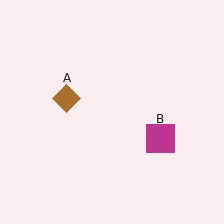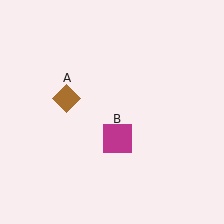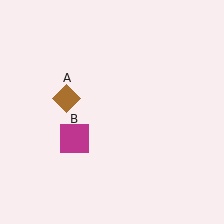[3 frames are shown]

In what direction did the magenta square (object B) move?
The magenta square (object B) moved left.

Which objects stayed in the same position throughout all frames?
Brown diamond (object A) remained stationary.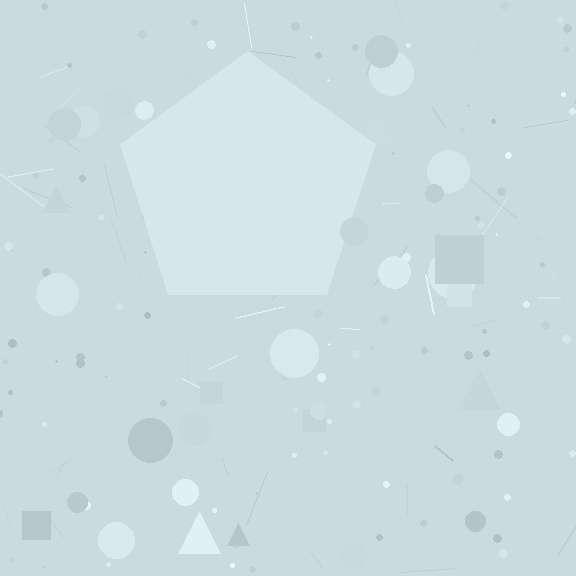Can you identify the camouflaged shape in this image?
The camouflaged shape is a pentagon.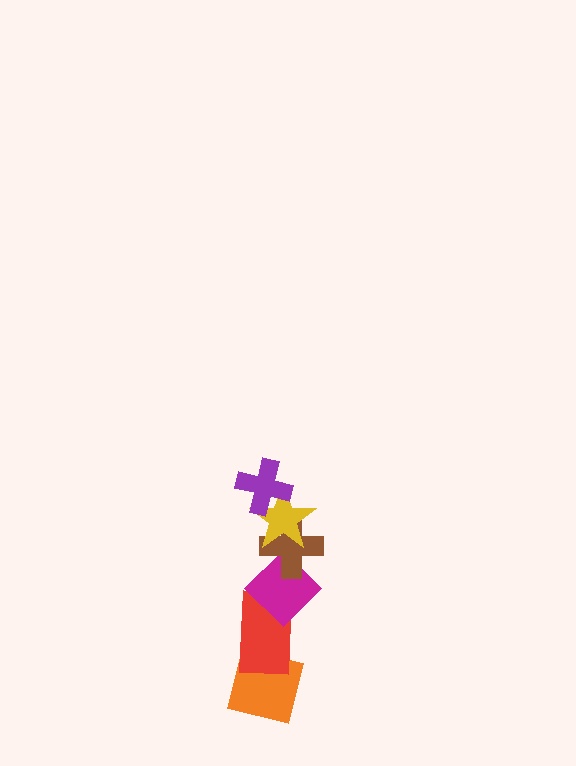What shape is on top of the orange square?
The red rectangle is on top of the orange square.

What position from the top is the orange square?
The orange square is 6th from the top.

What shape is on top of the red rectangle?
The magenta diamond is on top of the red rectangle.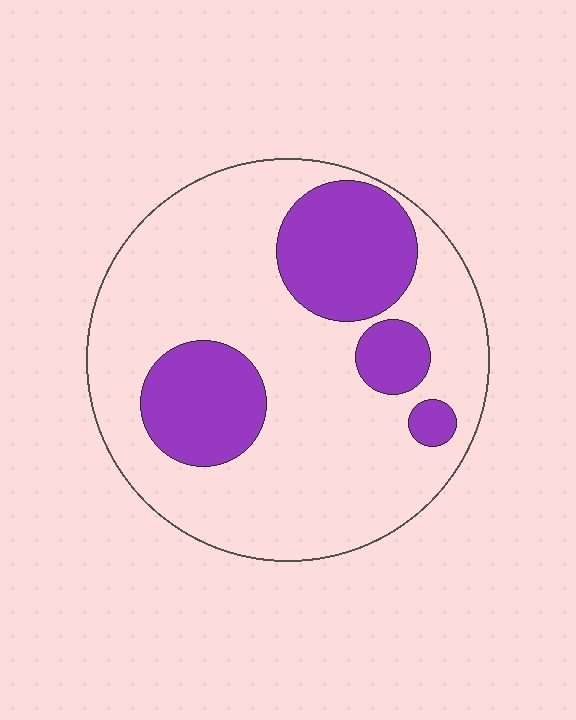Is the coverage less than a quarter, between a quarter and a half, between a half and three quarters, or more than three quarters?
Between a quarter and a half.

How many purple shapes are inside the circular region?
4.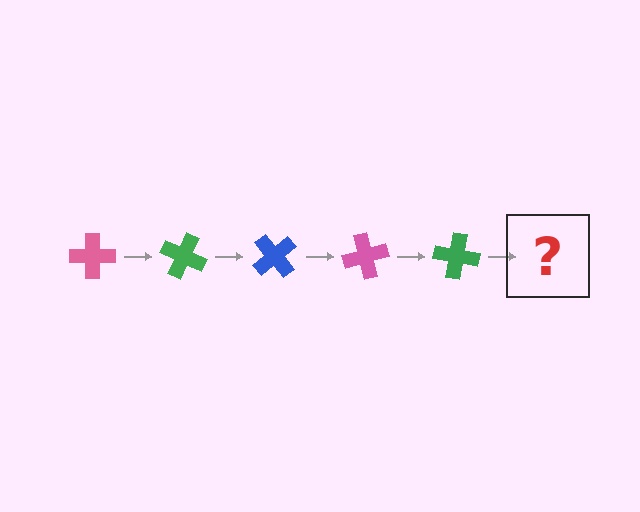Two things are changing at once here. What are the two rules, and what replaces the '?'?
The two rules are that it rotates 25 degrees each step and the color cycles through pink, green, and blue. The '?' should be a blue cross, rotated 125 degrees from the start.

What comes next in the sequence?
The next element should be a blue cross, rotated 125 degrees from the start.